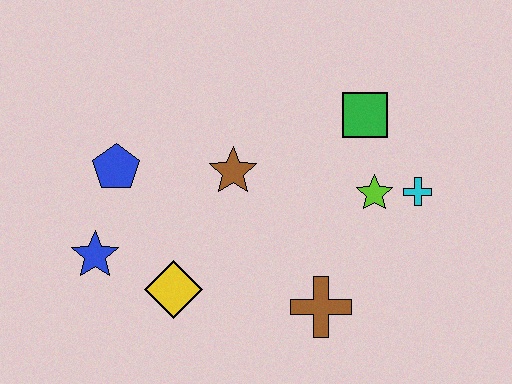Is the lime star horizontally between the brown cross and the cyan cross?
Yes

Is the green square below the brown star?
No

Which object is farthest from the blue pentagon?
The cyan cross is farthest from the blue pentagon.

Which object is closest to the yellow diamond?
The blue star is closest to the yellow diamond.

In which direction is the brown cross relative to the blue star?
The brown cross is to the right of the blue star.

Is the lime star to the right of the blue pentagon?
Yes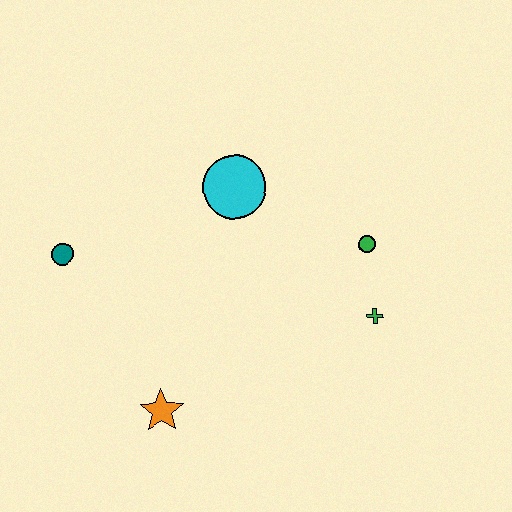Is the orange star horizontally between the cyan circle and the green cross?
No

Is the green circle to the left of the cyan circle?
No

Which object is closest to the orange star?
The teal circle is closest to the orange star.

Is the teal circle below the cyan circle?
Yes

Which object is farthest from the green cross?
The teal circle is farthest from the green cross.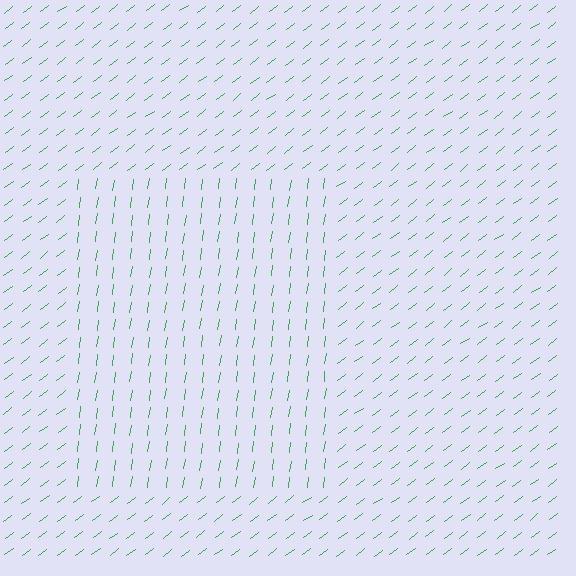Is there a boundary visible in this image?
Yes, there is a texture boundary formed by a change in line orientation.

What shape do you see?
I see a rectangle.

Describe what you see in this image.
The image is filled with small green line segments. A rectangle region in the image has lines oriented differently from the surrounding lines, creating a visible texture boundary.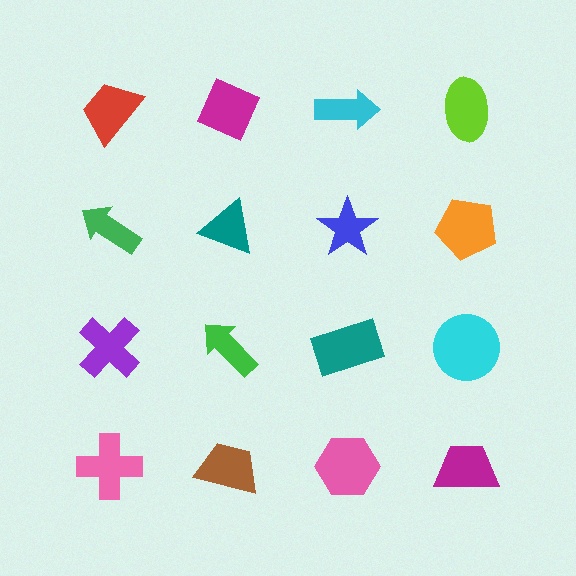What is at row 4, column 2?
A brown trapezoid.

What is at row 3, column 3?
A teal rectangle.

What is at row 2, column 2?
A teal triangle.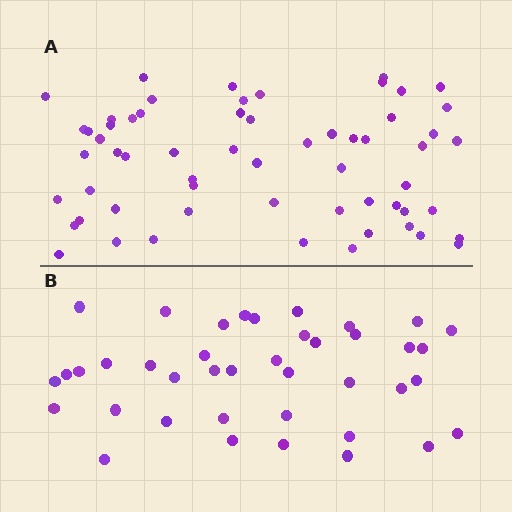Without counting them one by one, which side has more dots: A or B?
Region A (the top region) has more dots.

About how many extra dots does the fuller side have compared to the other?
Region A has approximately 20 more dots than region B.